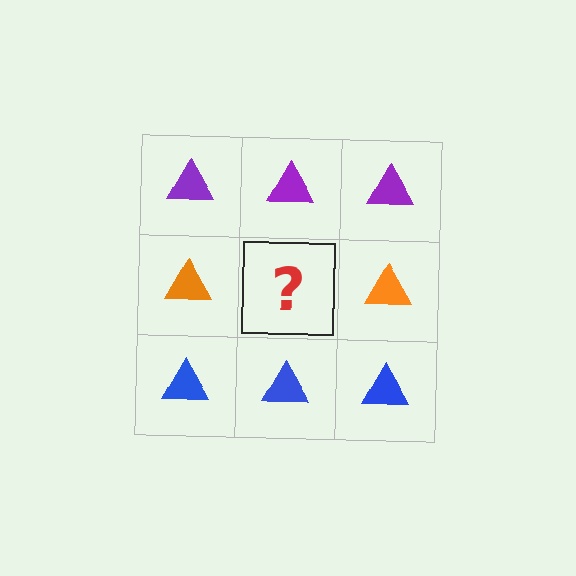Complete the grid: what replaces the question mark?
The question mark should be replaced with an orange triangle.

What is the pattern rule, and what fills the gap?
The rule is that each row has a consistent color. The gap should be filled with an orange triangle.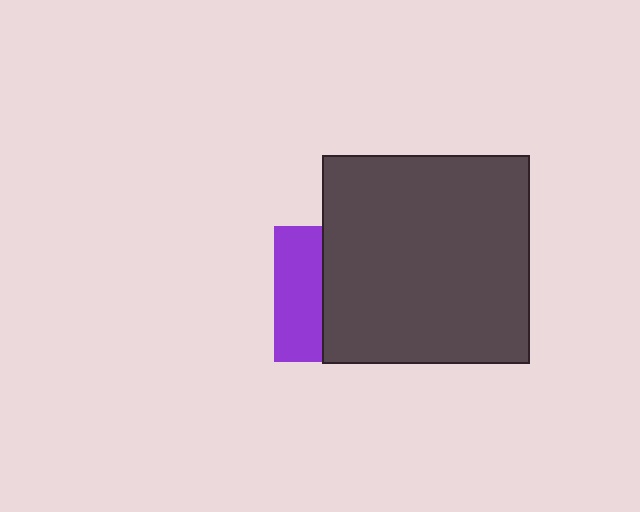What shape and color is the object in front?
The object in front is a dark gray square.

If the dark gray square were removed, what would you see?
You would see the complete purple square.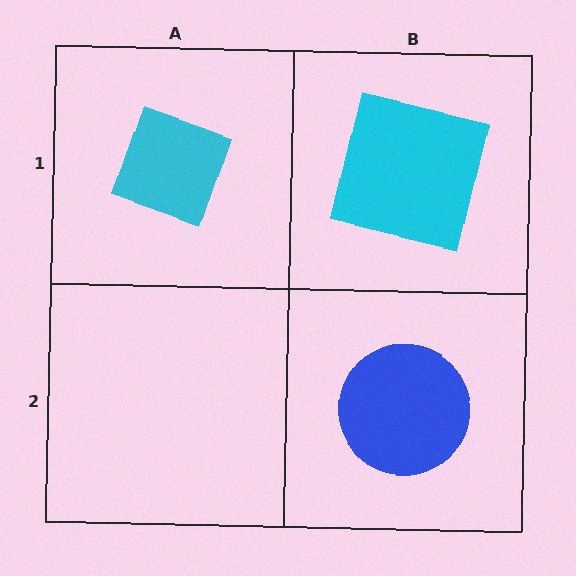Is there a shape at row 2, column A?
No, that cell is empty.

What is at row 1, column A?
A cyan diamond.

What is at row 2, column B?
A blue circle.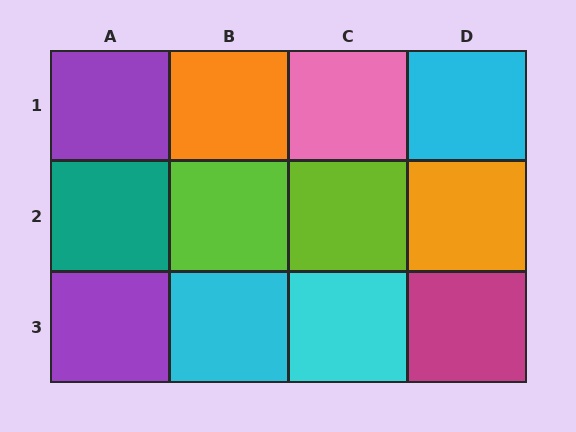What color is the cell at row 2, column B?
Lime.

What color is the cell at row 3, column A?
Purple.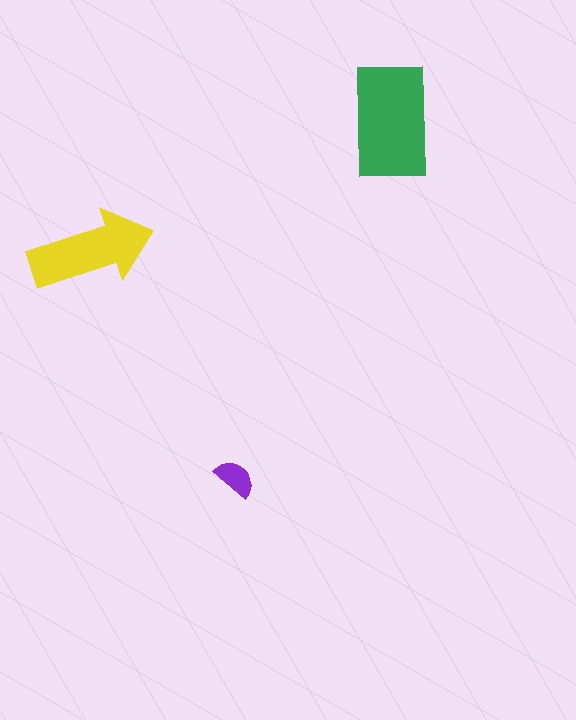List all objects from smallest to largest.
The purple semicircle, the yellow arrow, the green rectangle.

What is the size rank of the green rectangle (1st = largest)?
1st.